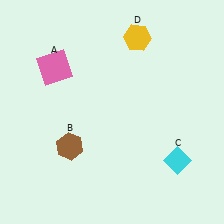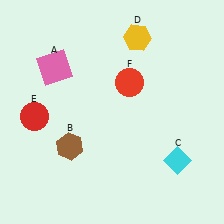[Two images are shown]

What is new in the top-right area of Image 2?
A red circle (F) was added in the top-right area of Image 2.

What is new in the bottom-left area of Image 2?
A red circle (E) was added in the bottom-left area of Image 2.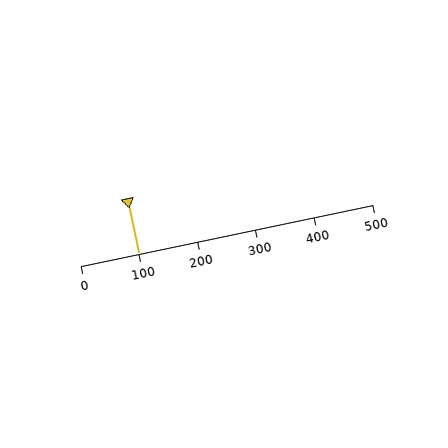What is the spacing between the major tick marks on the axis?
The major ticks are spaced 100 apart.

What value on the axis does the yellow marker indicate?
The marker indicates approximately 100.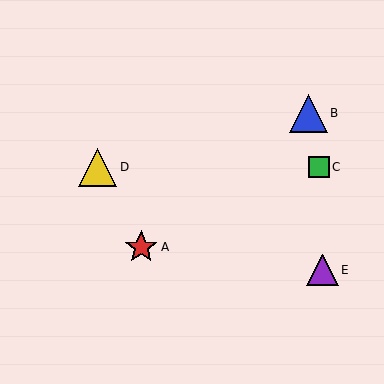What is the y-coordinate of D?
Object D is at y≈167.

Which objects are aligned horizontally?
Objects C, D are aligned horizontally.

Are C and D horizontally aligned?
Yes, both are at y≈167.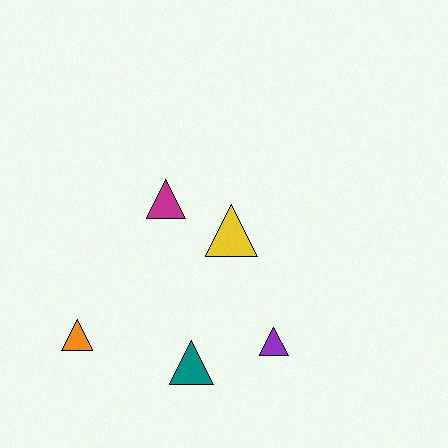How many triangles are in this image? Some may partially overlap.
There are 5 triangles.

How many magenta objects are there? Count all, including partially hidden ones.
There is 1 magenta object.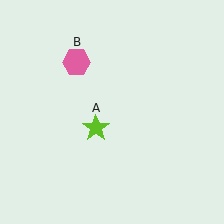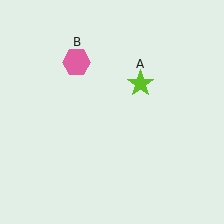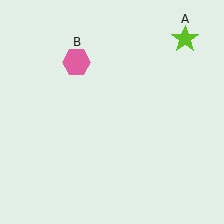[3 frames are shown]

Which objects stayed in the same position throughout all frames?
Pink hexagon (object B) remained stationary.